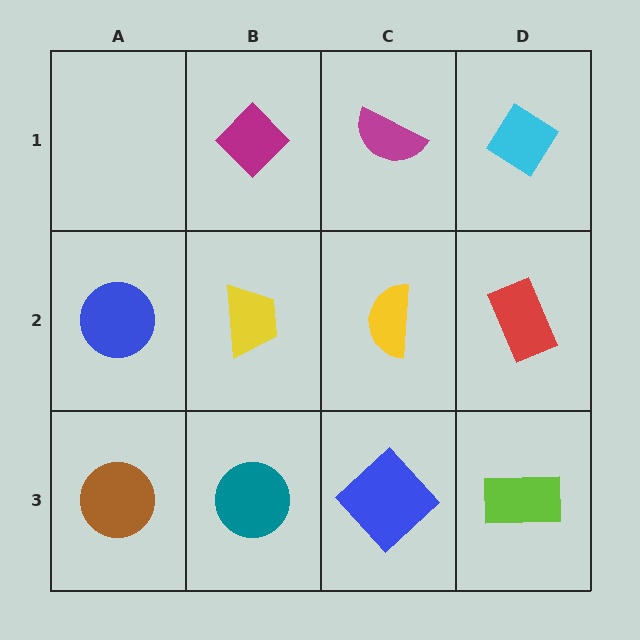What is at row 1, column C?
A magenta semicircle.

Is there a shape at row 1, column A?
No, that cell is empty.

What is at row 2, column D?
A red rectangle.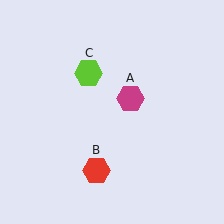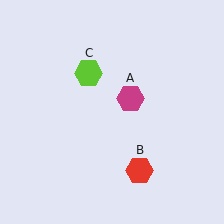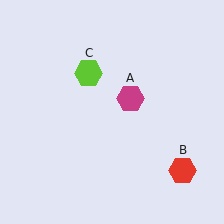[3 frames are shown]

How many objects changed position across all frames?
1 object changed position: red hexagon (object B).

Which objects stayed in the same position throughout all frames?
Magenta hexagon (object A) and lime hexagon (object C) remained stationary.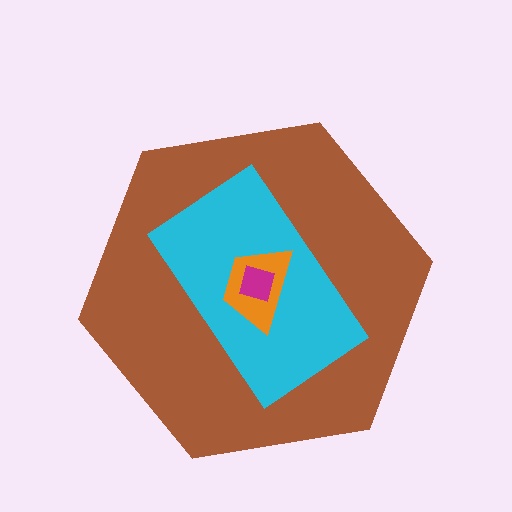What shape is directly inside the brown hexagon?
The cyan rectangle.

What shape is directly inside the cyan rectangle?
The orange trapezoid.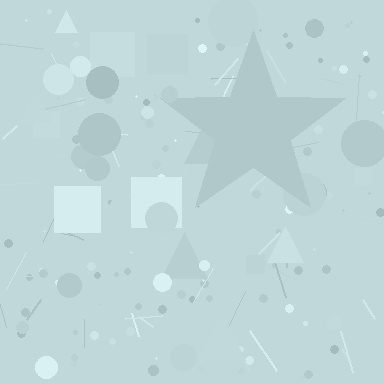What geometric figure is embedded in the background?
A star is embedded in the background.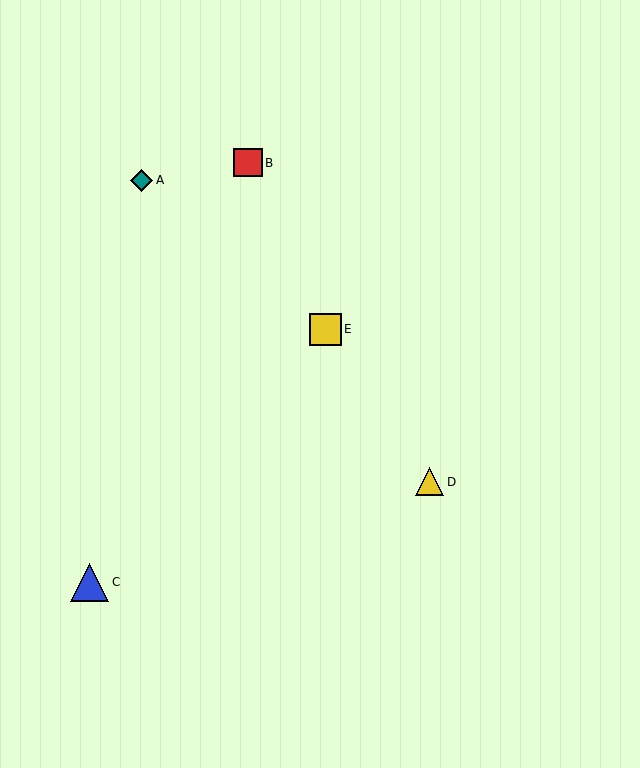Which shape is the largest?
The blue triangle (labeled C) is the largest.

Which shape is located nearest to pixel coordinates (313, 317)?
The yellow square (labeled E) at (325, 329) is nearest to that location.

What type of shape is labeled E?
Shape E is a yellow square.